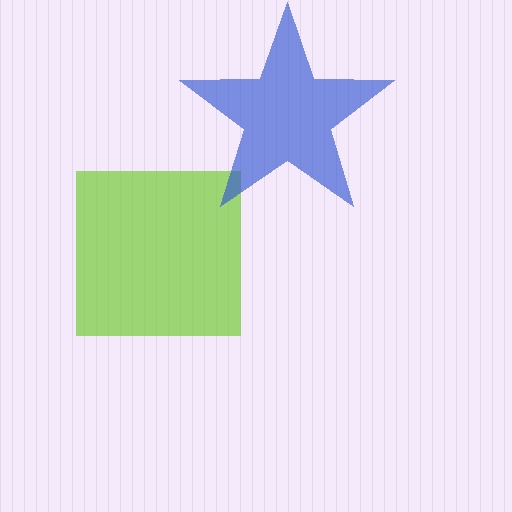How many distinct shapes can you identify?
There are 2 distinct shapes: a lime square, a blue star.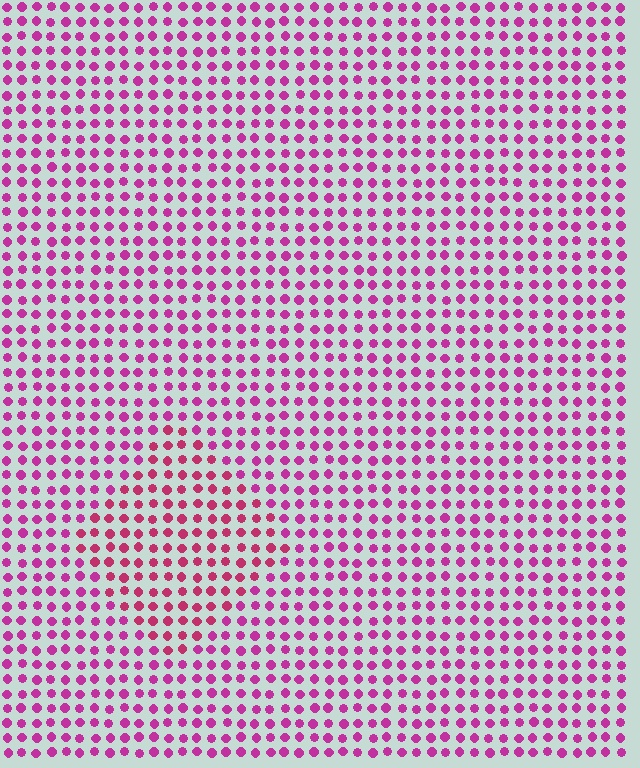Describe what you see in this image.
The image is filled with small magenta elements in a uniform arrangement. A diamond-shaped region is visible where the elements are tinted to a slightly different hue, forming a subtle color boundary.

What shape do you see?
I see a diamond.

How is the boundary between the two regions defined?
The boundary is defined purely by a slight shift in hue (about 22 degrees). Spacing, size, and orientation are identical on both sides.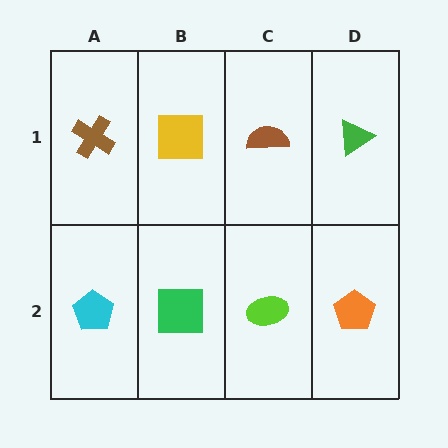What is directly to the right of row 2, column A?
A green square.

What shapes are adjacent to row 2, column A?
A brown cross (row 1, column A), a green square (row 2, column B).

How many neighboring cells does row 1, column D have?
2.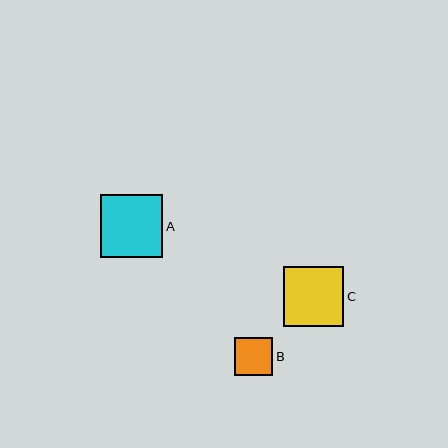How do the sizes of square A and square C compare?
Square A and square C are approximately the same size.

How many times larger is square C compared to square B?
Square C is approximately 1.6 times the size of square B.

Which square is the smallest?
Square B is the smallest with a size of approximately 39 pixels.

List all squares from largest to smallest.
From largest to smallest: A, C, B.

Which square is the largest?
Square A is the largest with a size of approximately 62 pixels.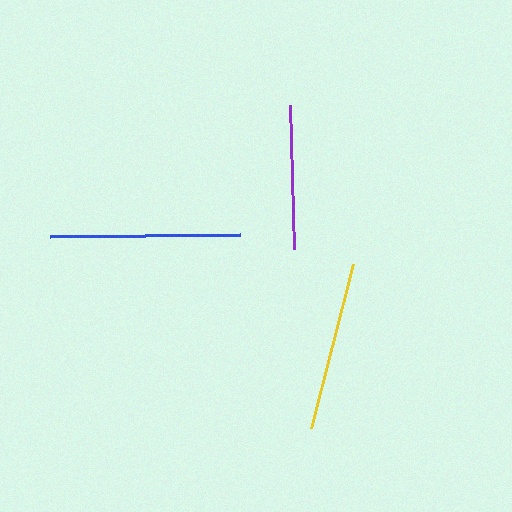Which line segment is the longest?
The blue line is the longest at approximately 190 pixels.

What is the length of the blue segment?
The blue segment is approximately 190 pixels long.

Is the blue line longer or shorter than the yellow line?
The blue line is longer than the yellow line.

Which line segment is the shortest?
The purple line is the shortest at approximately 144 pixels.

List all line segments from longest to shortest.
From longest to shortest: blue, yellow, purple.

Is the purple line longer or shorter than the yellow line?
The yellow line is longer than the purple line.